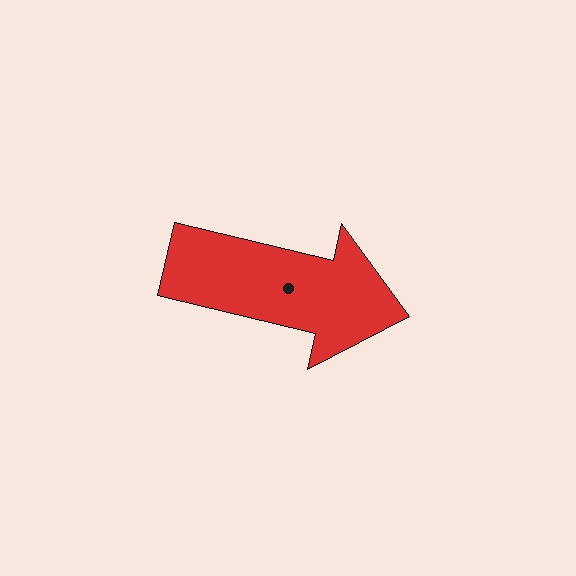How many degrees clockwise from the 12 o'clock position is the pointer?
Approximately 103 degrees.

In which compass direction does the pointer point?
East.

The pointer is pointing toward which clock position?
Roughly 3 o'clock.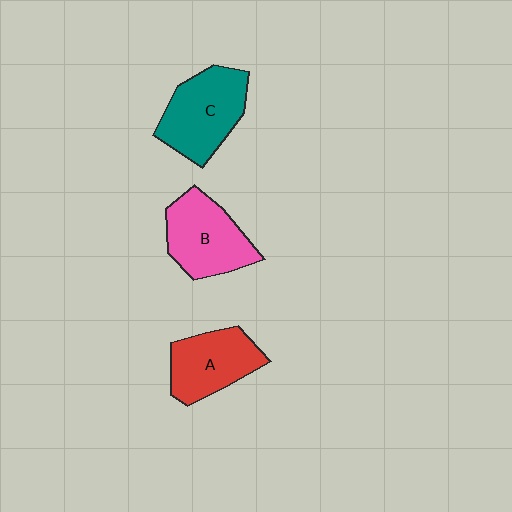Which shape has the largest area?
Shape C (teal).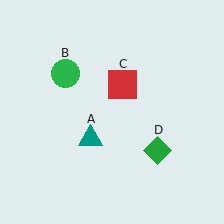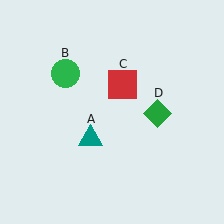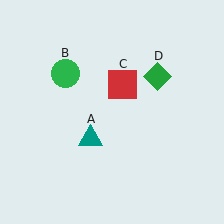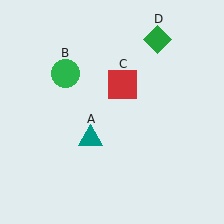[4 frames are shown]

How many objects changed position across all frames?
1 object changed position: green diamond (object D).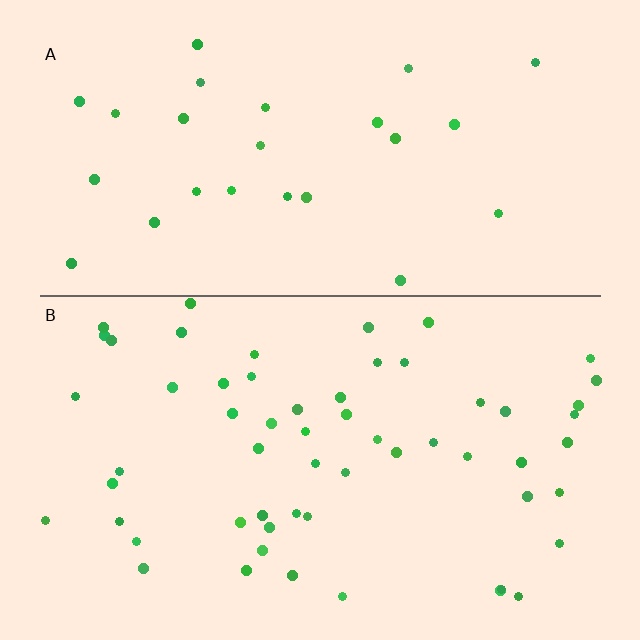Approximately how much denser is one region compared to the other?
Approximately 2.2× — region B over region A.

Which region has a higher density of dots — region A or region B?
B (the bottom).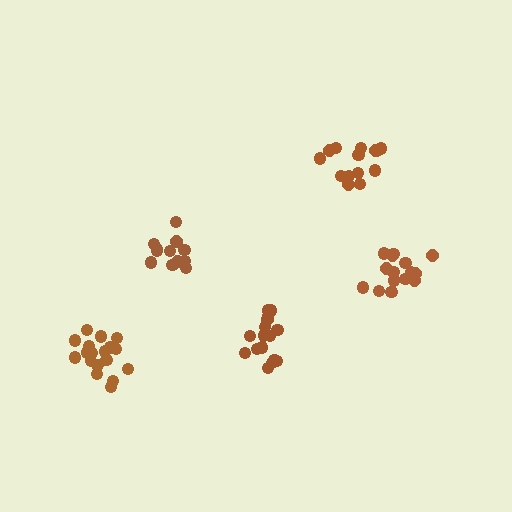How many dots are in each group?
Group 1: 17 dots, Group 2: 18 dots, Group 3: 12 dots, Group 4: 14 dots, Group 5: 15 dots (76 total).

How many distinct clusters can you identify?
There are 5 distinct clusters.